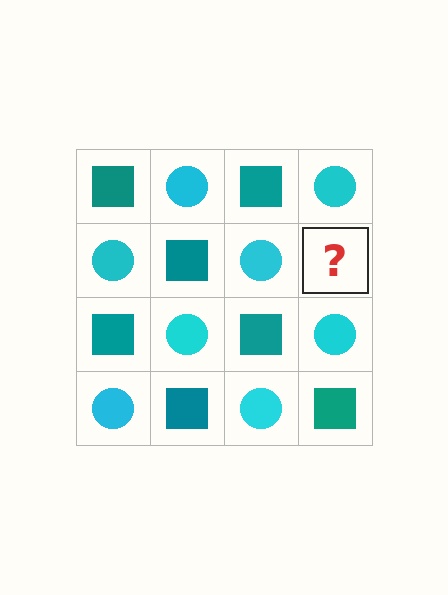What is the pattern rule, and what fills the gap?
The rule is that it alternates teal square and cyan circle in a checkerboard pattern. The gap should be filled with a teal square.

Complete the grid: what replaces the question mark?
The question mark should be replaced with a teal square.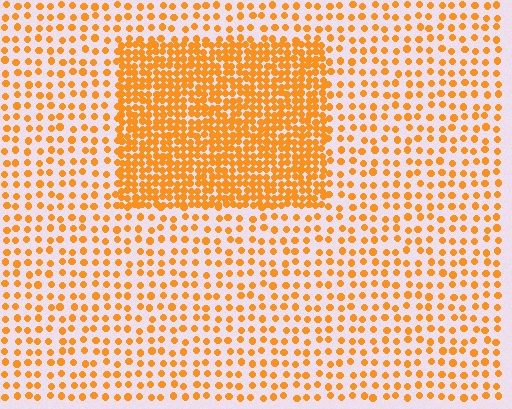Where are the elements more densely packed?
The elements are more densely packed inside the rectangle boundary.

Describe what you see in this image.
The image contains small orange elements arranged at two different densities. A rectangle-shaped region is visible where the elements are more densely packed than the surrounding area.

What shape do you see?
I see a rectangle.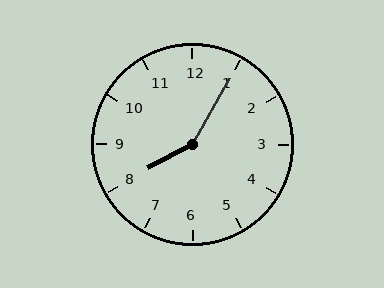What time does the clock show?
8:05.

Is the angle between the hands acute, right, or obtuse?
It is obtuse.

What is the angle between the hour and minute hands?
Approximately 148 degrees.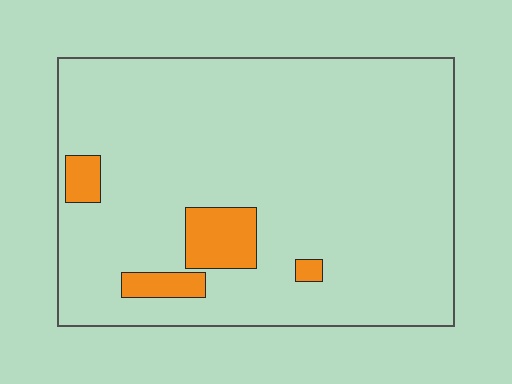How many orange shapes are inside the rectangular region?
4.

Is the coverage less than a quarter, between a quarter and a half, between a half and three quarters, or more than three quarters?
Less than a quarter.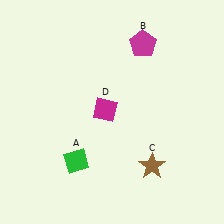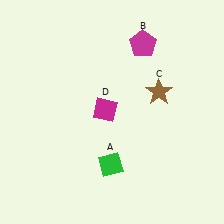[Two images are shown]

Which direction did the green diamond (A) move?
The green diamond (A) moved right.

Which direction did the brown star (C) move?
The brown star (C) moved up.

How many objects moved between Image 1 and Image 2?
2 objects moved between the two images.